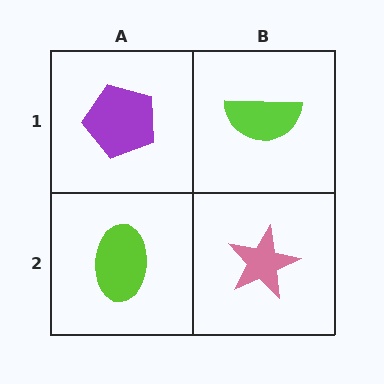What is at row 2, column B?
A pink star.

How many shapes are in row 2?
2 shapes.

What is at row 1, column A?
A purple pentagon.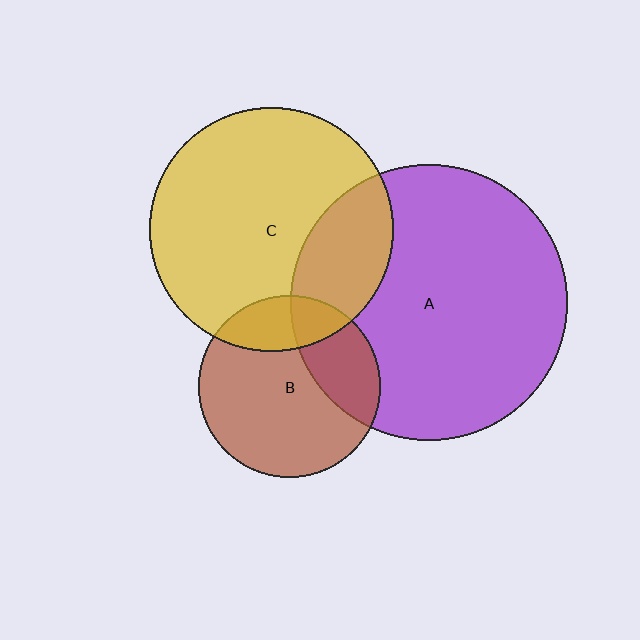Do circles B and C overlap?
Yes.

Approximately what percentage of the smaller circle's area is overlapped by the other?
Approximately 20%.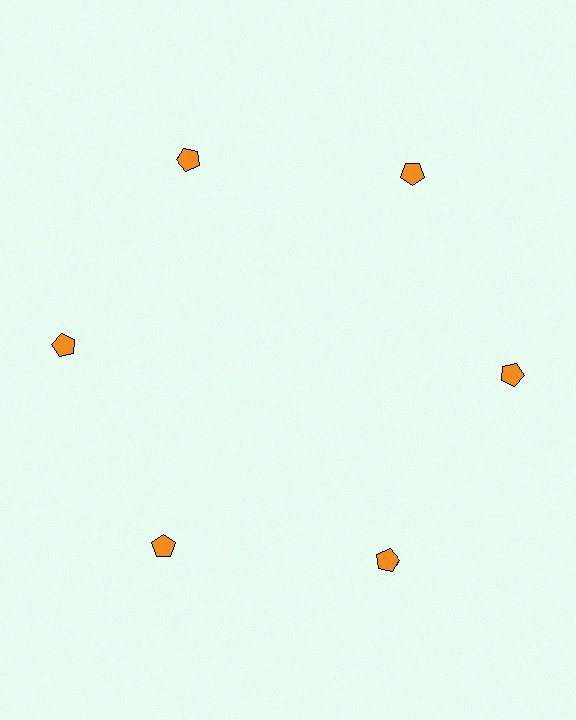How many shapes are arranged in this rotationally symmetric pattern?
There are 6 shapes, arranged in 6 groups of 1.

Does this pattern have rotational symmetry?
Yes, this pattern has 6-fold rotational symmetry. It looks the same after rotating 60 degrees around the center.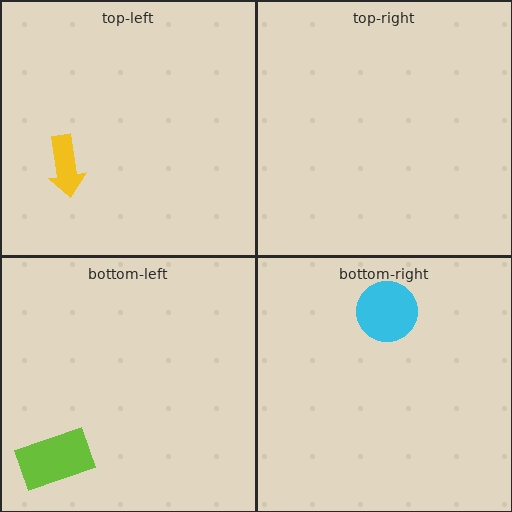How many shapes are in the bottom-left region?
1.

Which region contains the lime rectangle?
The bottom-left region.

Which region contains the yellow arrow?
The top-left region.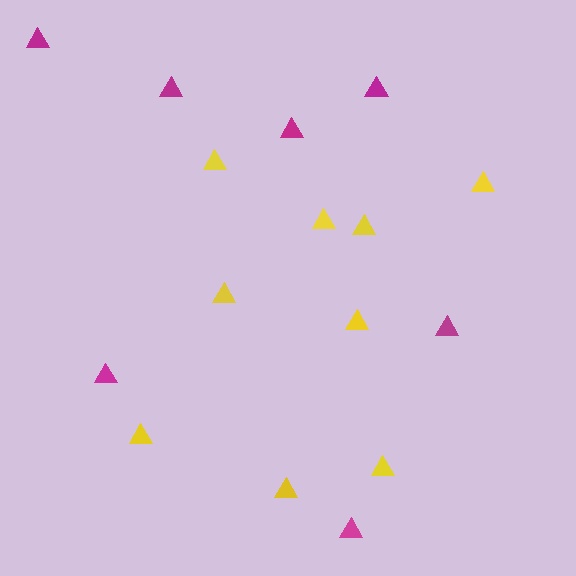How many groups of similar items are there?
There are 2 groups: one group of yellow triangles (9) and one group of magenta triangles (7).